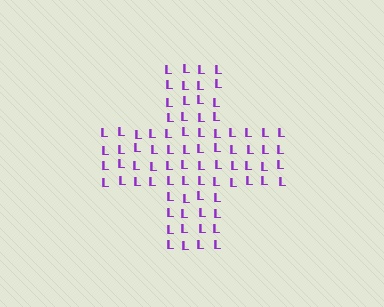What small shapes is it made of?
It is made of small letter L's.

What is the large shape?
The large shape is a cross.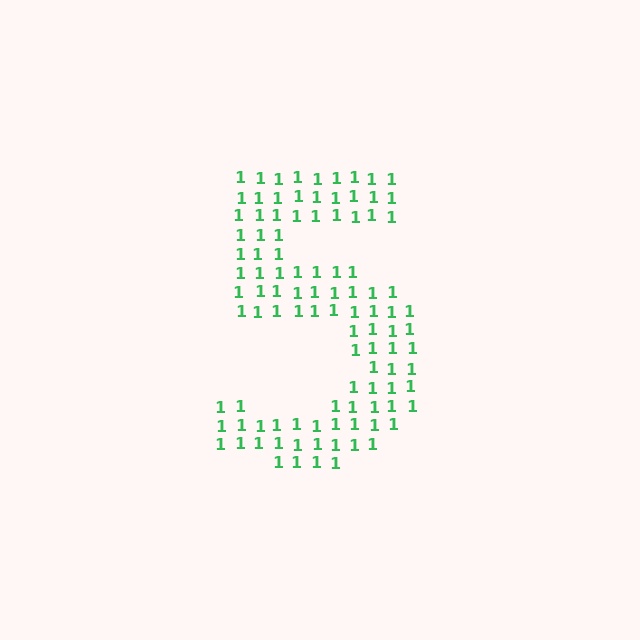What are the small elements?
The small elements are digit 1's.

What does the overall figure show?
The overall figure shows the digit 5.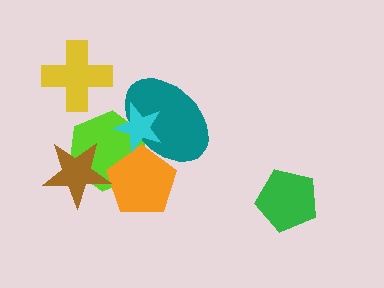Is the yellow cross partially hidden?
No, no other shape covers it.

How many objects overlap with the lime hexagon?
4 objects overlap with the lime hexagon.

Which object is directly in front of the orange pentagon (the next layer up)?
The teal ellipse is directly in front of the orange pentagon.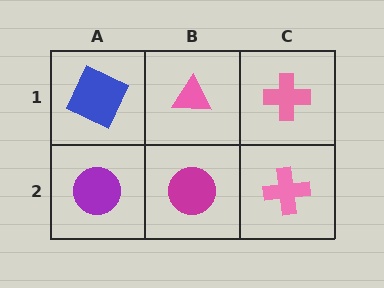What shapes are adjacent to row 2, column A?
A blue square (row 1, column A), a magenta circle (row 2, column B).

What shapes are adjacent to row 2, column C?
A pink cross (row 1, column C), a magenta circle (row 2, column B).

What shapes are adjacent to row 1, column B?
A magenta circle (row 2, column B), a blue square (row 1, column A), a pink cross (row 1, column C).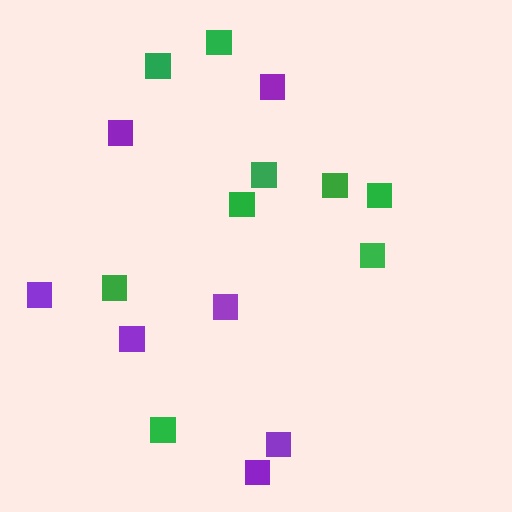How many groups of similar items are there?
There are 2 groups: one group of green squares (9) and one group of purple squares (7).